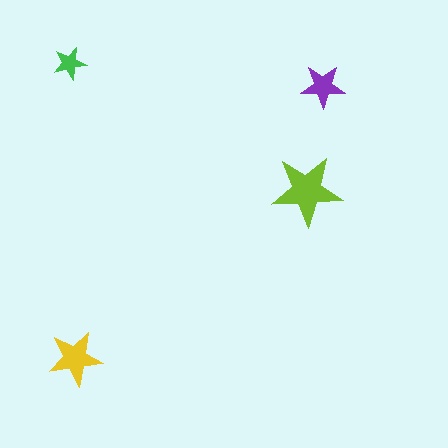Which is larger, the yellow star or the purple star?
The yellow one.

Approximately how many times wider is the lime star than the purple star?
About 1.5 times wider.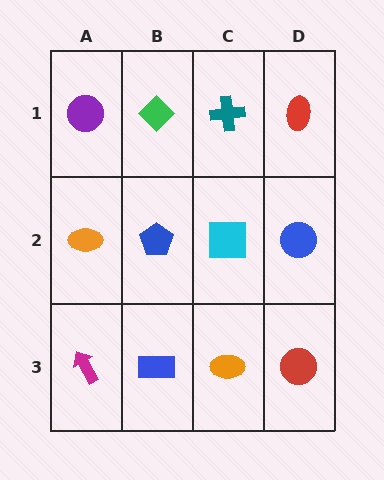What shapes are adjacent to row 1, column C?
A cyan square (row 2, column C), a green diamond (row 1, column B), a red ellipse (row 1, column D).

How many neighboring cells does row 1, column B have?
3.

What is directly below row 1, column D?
A blue circle.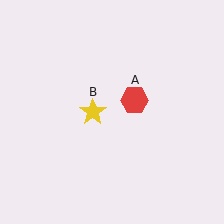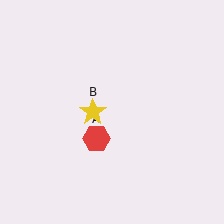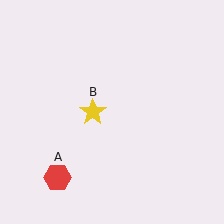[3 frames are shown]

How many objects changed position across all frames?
1 object changed position: red hexagon (object A).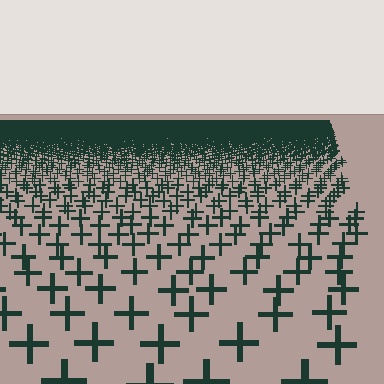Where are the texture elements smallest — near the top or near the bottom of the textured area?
Near the top.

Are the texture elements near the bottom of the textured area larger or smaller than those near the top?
Larger. Near the bottom, elements are closer to the viewer and appear at a bigger on-screen size.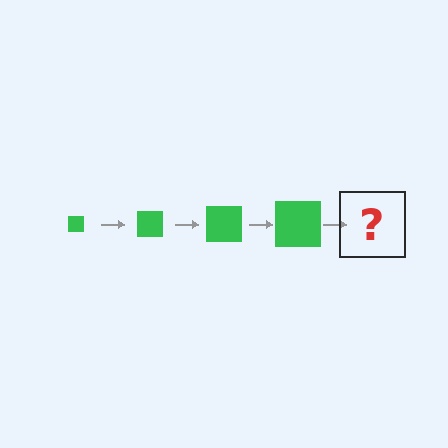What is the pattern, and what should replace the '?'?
The pattern is that the square gets progressively larger each step. The '?' should be a green square, larger than the previous one.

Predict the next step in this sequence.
The next step is a green square, larger than the previous one.